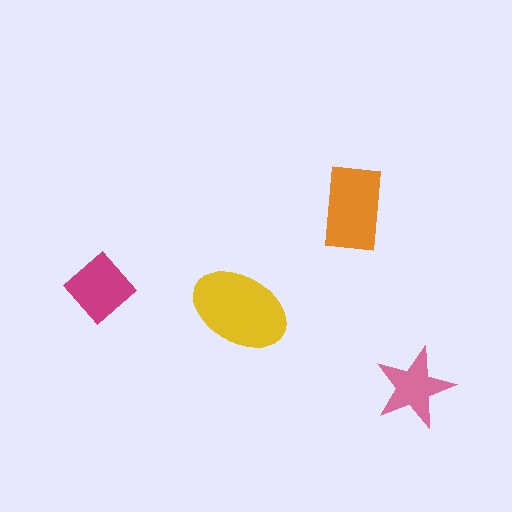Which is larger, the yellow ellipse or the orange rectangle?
The yellow ellipse.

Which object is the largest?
The yellow ellipse.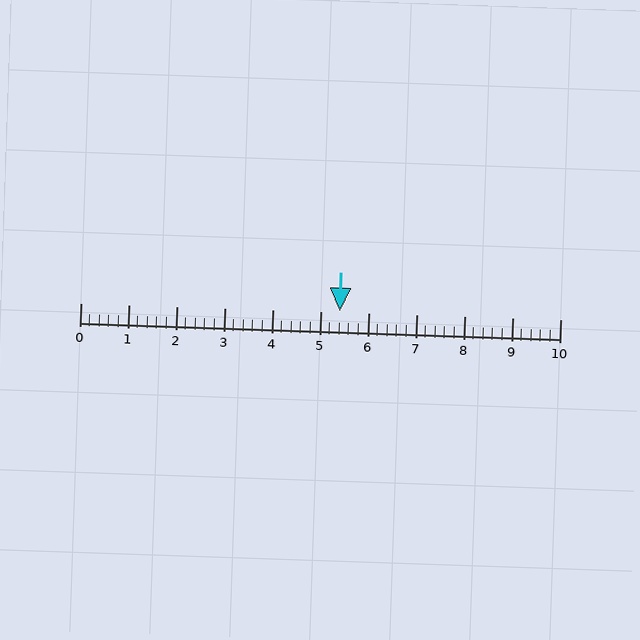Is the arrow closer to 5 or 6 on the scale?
The arrow is closer to 5.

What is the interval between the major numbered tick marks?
The major tick marks are spaced 1 units apart.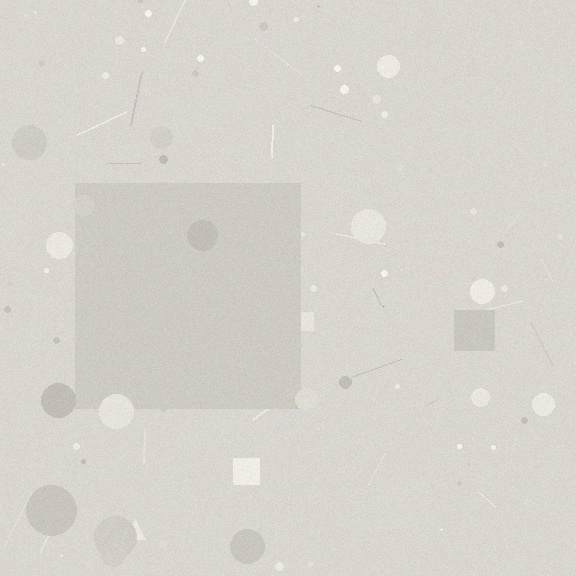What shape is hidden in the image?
A square is hidden in the image.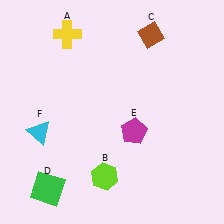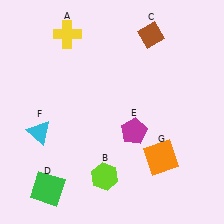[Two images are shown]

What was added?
An orange square (G) was added in Image 2.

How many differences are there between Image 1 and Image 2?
There is 1 difference between the two images.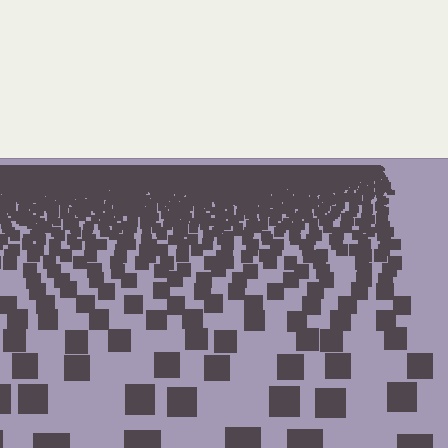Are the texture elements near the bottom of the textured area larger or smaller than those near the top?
Larger. Near the bottom, elements are closer to the viewer and appear at a bigger on-screen size.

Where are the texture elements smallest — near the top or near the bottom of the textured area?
Near the top.